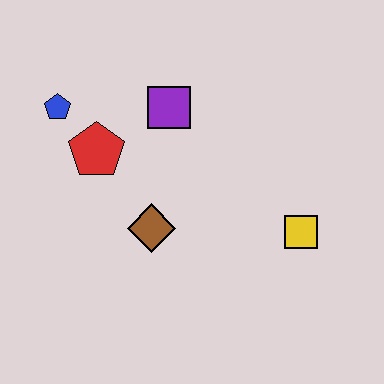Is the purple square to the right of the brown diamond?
Yes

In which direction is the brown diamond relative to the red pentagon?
The brown diamond is below the red pentagon.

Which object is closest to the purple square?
The red pentagon is closest to the purple square.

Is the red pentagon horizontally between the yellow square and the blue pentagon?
Yes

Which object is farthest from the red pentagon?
The yellow square is farthest from the red pentagon.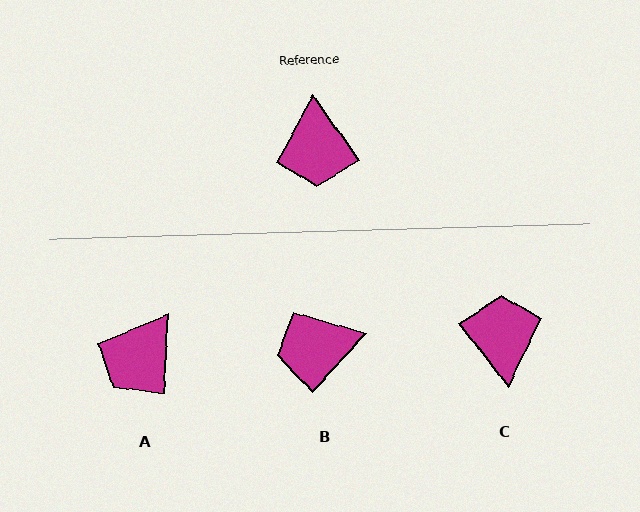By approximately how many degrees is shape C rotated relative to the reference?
Approximately 178 degrees clockwise.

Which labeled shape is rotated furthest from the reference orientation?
C, about 178 degrees away.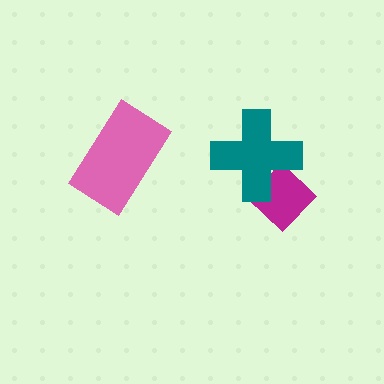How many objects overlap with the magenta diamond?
1 object overlaps with the magenta diamond.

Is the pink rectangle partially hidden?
No, no other shape covers it.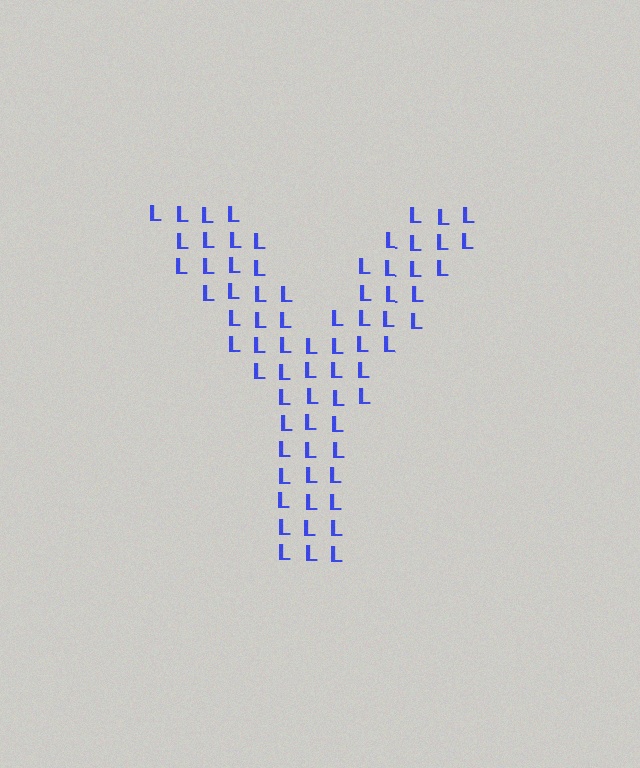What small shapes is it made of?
It is made of small letter L's.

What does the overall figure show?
The overall figure shows the letter Y.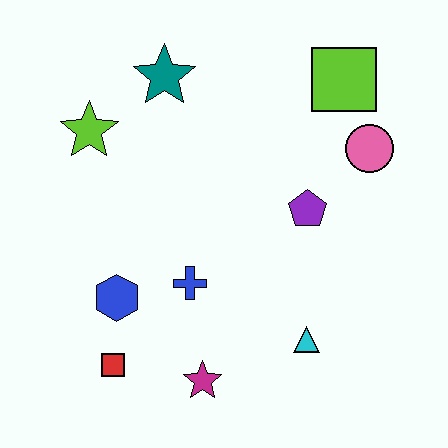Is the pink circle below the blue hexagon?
No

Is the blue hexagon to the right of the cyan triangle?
No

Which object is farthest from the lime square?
The red square is farthest from the lime square.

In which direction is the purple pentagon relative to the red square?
The purple pentagon is to the right of the red square.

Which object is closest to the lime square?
The pink circle is closest to the lime square.